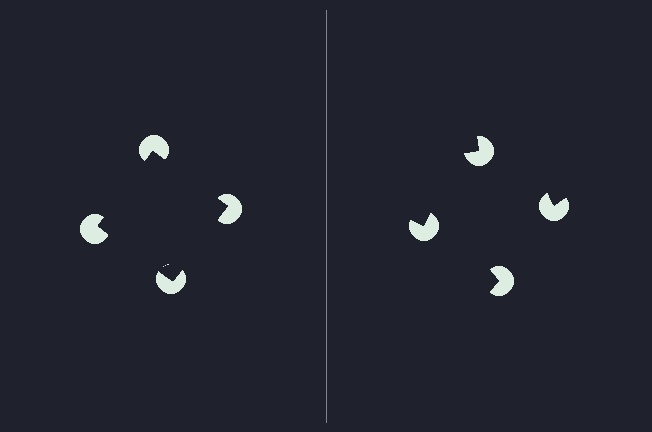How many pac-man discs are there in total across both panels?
8 — 4 on each side.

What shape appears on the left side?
An illusory square.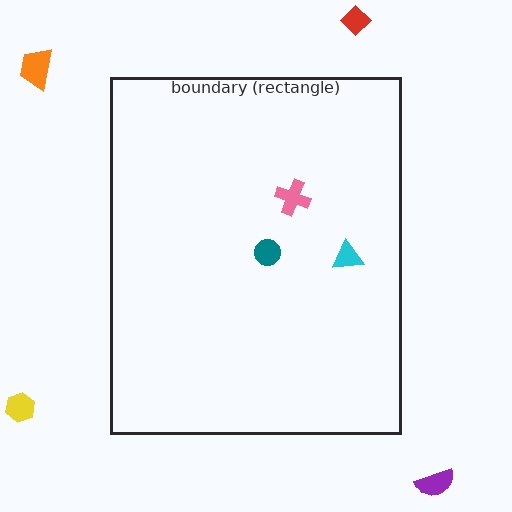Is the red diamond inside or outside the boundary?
Outside.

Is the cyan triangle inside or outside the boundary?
Inside.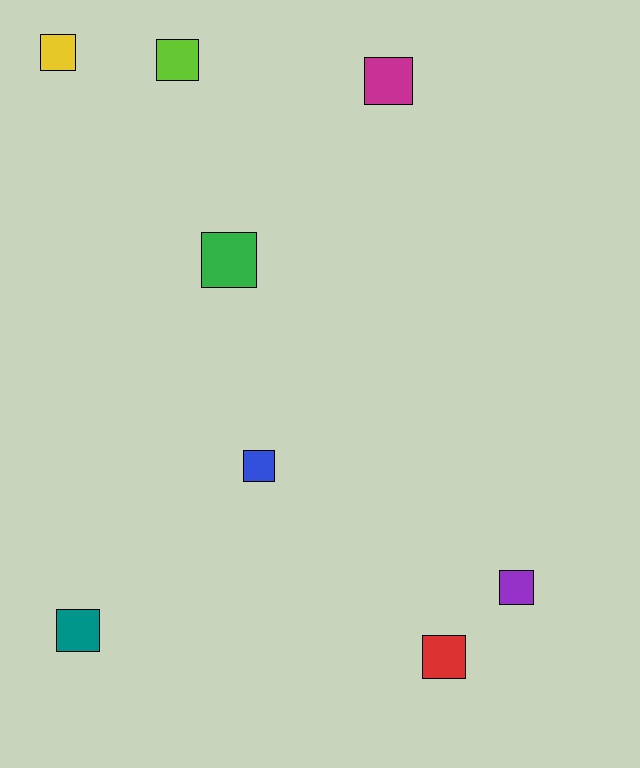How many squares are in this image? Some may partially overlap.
There are 8 squares.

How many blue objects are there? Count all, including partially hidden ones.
There is 1 blue object.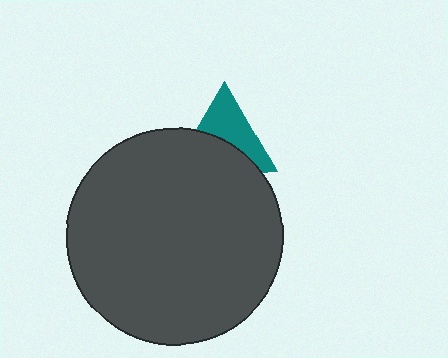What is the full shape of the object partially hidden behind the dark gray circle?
The partially hidden object is a teal triangle.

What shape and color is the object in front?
The object in front is a dark gray circle.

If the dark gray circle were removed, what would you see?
You would see the complete teal triangle.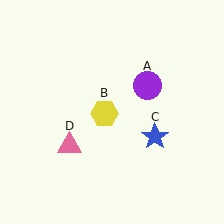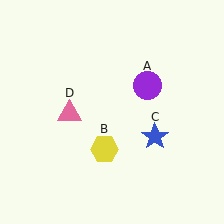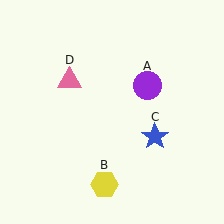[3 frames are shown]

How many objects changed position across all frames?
2 objects changed position: yellow hexagon (object B), pink triangle (object D).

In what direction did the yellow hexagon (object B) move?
The yellow hexagon (object B) moved down.